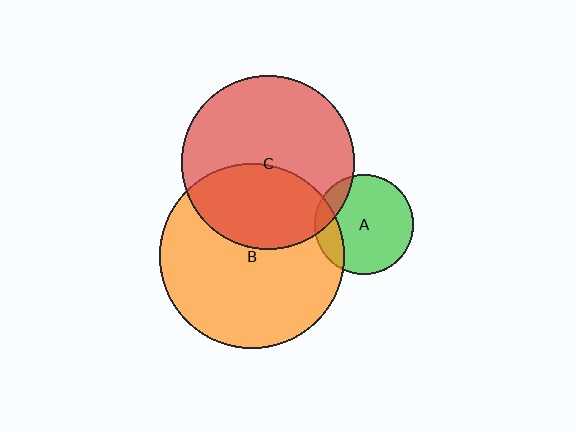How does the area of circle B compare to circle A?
Approximately 3.5 times.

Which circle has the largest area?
Circle B (orange).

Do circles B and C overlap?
Yes.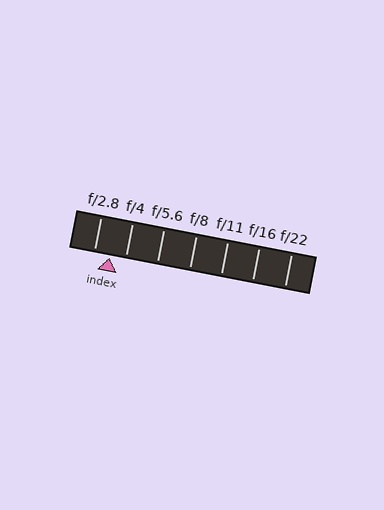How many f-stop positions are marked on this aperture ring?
There are 7 f-stop positions marked.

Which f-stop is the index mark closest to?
The index mark is closest to f/4.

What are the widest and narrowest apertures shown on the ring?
The widest aperture shown is f/2.8 and the narrowest is f/22.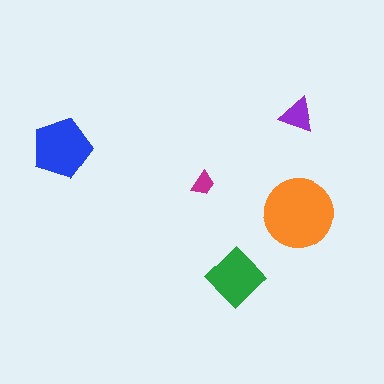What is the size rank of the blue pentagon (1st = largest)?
2nd.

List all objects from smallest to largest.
The magenta trapezoid, the purple triangle, the green diamond, the blue pentagon, the orange circle.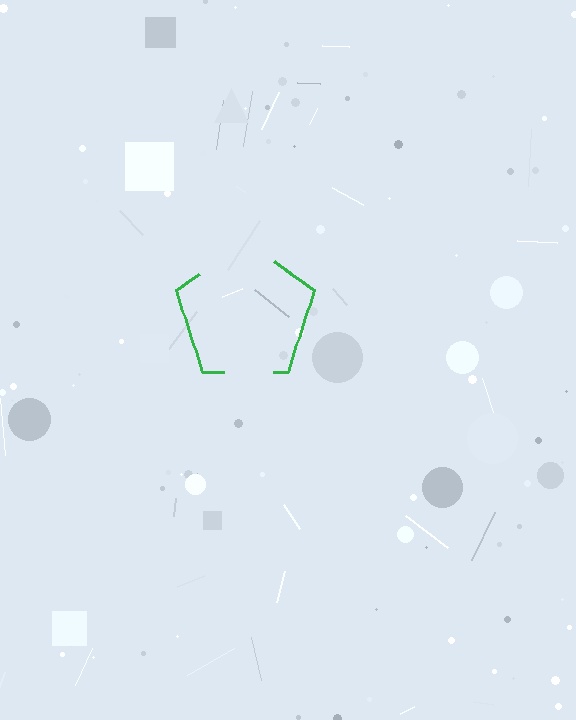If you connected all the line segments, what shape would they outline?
They would outline a pentagon.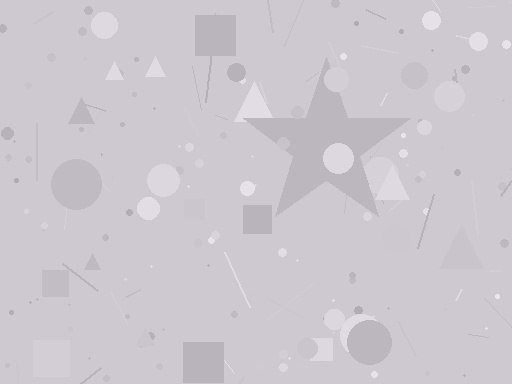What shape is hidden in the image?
A star is hidden in the image.